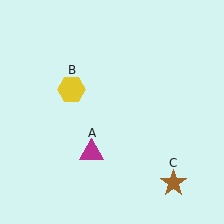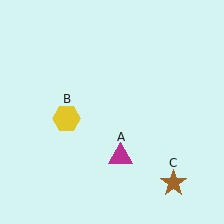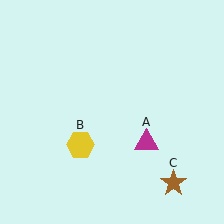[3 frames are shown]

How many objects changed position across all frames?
2 objects changed position: magenta triangle (object A), yellow hexagon (object B).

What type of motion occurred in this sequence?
The magenta triangle (object A), yellow hexagon (object B) rotated counterclockwise around the center of the scene.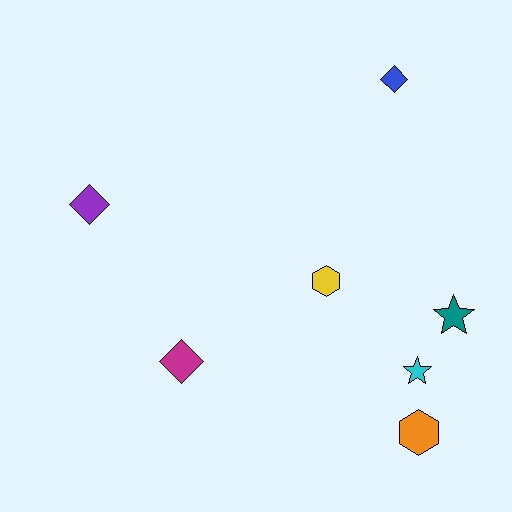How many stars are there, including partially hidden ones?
There are 2 stars.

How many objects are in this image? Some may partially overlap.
There are 7 objects.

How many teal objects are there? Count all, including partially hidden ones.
There is 1 teal object.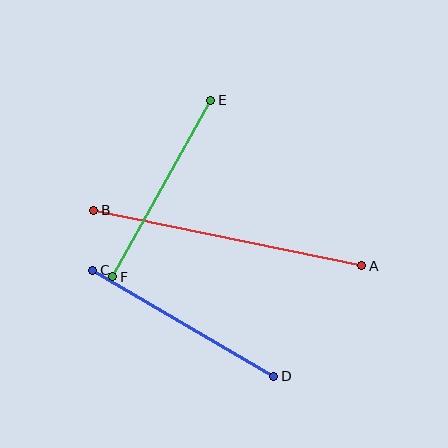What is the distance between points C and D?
The distance is approximately 210 pixels.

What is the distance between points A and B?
The distance is approximately 274 pixels.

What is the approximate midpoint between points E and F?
The midpoint is at approximately (162, 188) pixels.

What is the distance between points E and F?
The distance is approximately 202 pixels.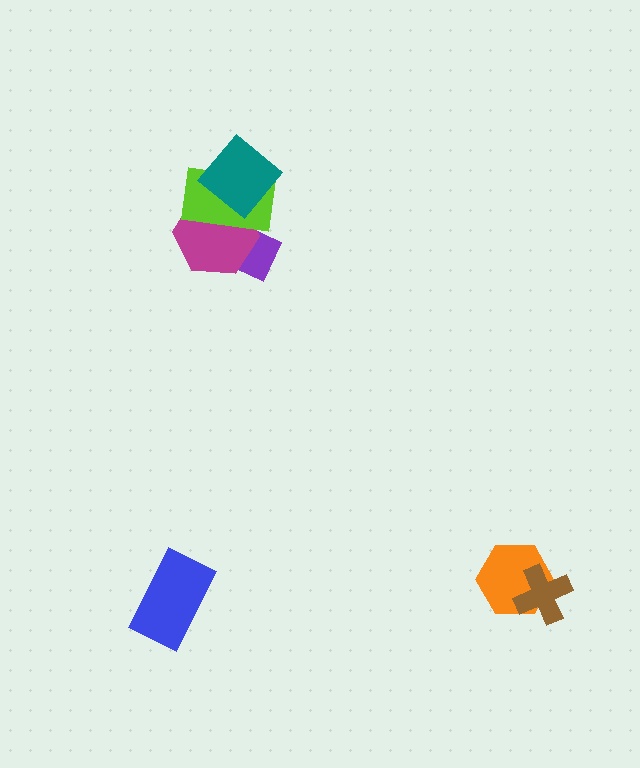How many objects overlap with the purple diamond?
2 objects overlap with the purple diamond.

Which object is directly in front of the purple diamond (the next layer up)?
The magenta hexagon is directly in front of the purple diamond.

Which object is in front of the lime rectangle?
The teal diamond is in front of the lime rectangle.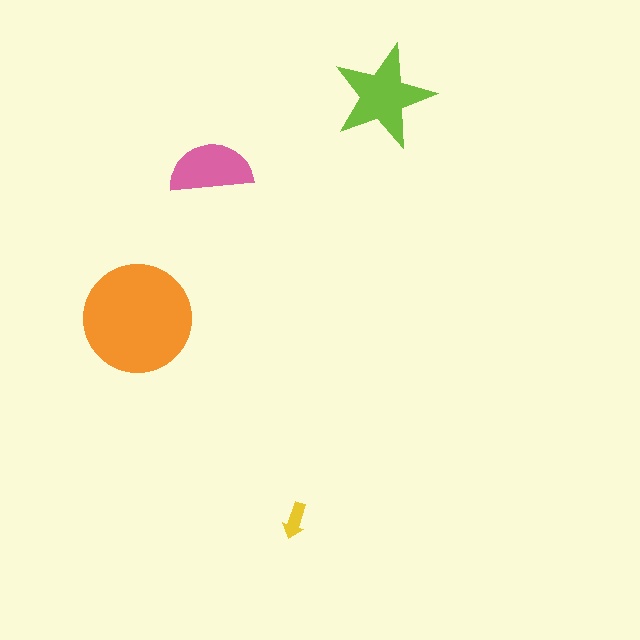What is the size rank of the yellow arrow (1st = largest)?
4th.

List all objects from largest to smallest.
The orange circle, the lime star, the pink semicircle, the yellow arrow.